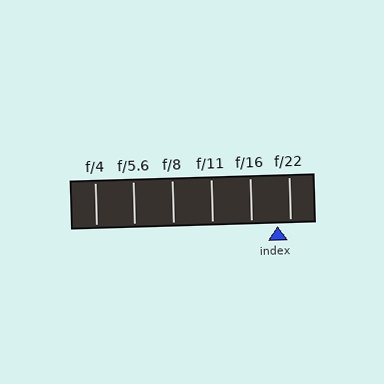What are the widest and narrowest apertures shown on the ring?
The widest aperture shown is f/4 and the narrowest is f/22.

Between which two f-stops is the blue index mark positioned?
The index mark is between f/16 and f/22.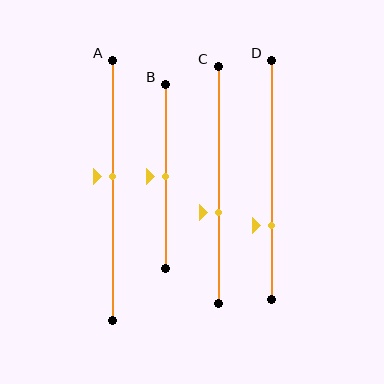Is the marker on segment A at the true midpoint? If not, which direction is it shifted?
No, the marker on segment A is shifted upward by about 5% of the segment length.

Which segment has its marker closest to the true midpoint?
Segment B has its marker closest to the true midpoint.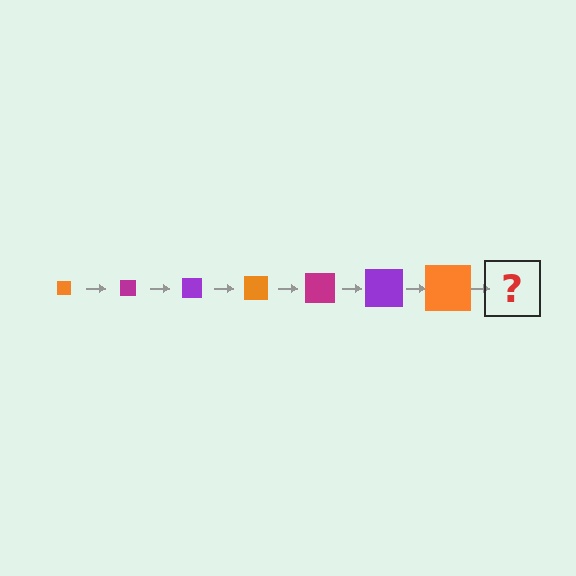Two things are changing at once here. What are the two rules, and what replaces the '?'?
The two rules are that the square grows larger each step and the color cycles through orange, magenta, and purple. The '?' should be a magenta square, larger than the previous one.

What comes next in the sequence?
The next element should be a magenta square, larger than the previous one.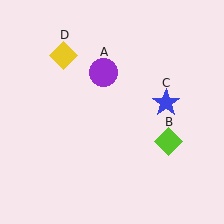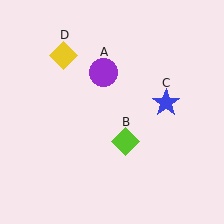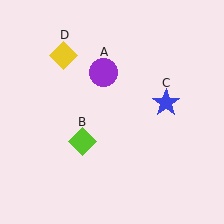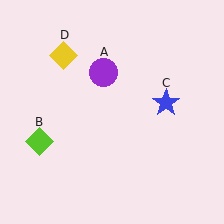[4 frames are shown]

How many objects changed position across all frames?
1 object changed position: lime diamond (object B).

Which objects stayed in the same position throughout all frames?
Purple circle (object A) and blue star (object C) and yellow diamond (object D) remained stationary.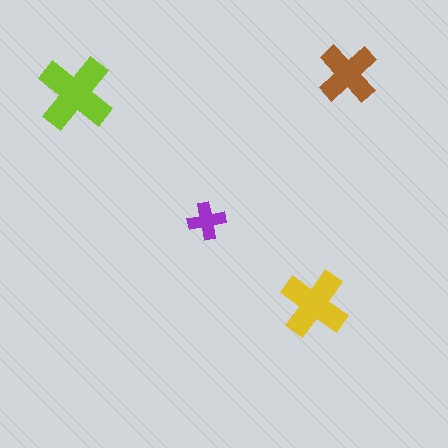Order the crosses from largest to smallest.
the lime one, the yellow one, the brown one, the purple one.